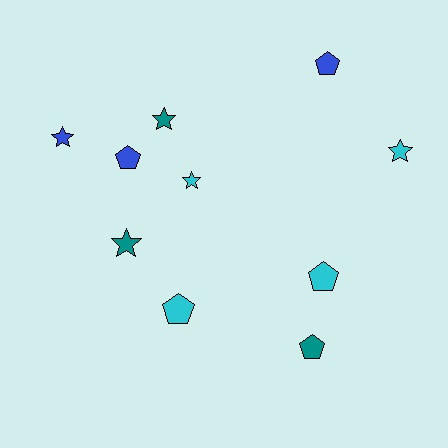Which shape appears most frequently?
Star, with 5 objects.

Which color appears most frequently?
Cyan, with 4 objects.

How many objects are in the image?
There are 10 objects.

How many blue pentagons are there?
There are 2 blue pentagons.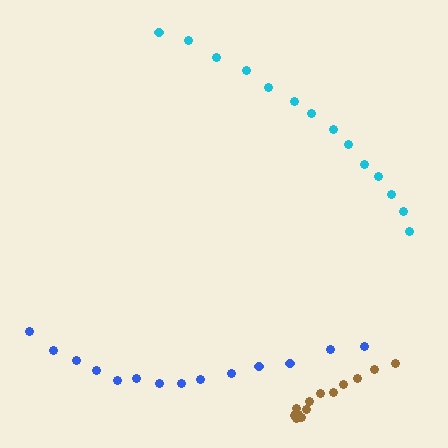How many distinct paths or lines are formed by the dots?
There are 3 distinct paths.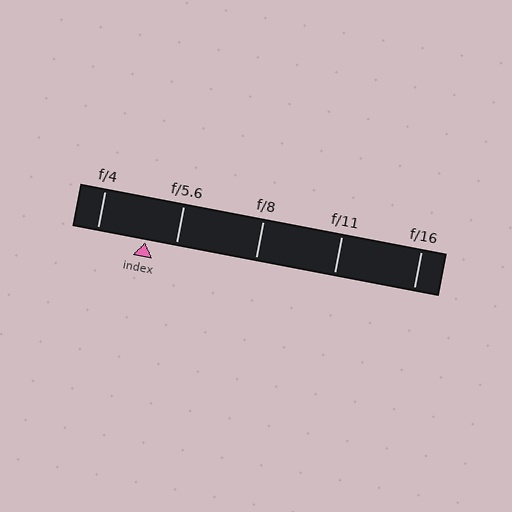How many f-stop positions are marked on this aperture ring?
There are 5 f-stop positions marked.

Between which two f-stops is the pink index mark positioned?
The index mark is between f/4 and f/5.6.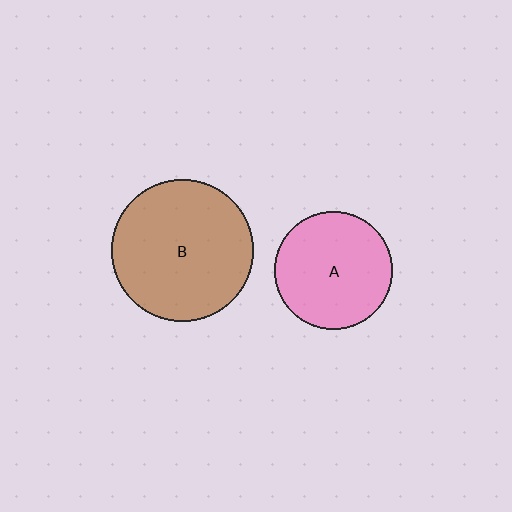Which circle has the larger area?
Circle B (brown).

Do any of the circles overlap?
No, none of the circles overlap.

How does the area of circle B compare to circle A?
Approximately 1.5 times.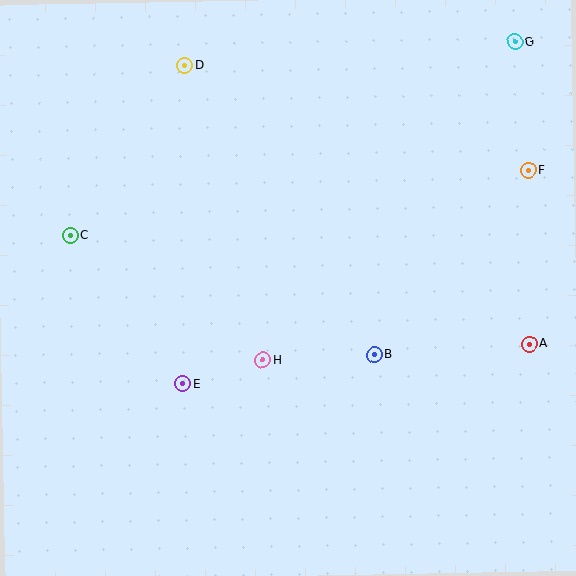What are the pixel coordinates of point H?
Point H is at (263, 360).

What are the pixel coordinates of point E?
Point E is at (182, 384).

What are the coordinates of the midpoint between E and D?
The midpoint between E and D is at (184, 225).